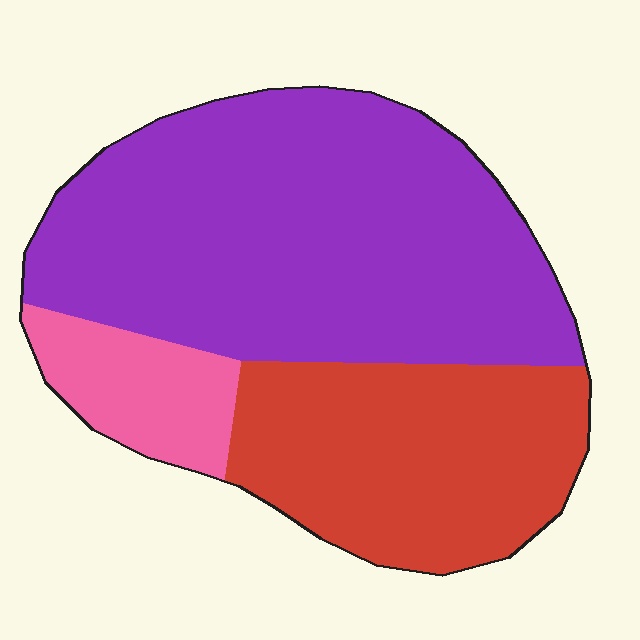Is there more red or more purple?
Purple.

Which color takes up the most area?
Purple, at roughly 60%.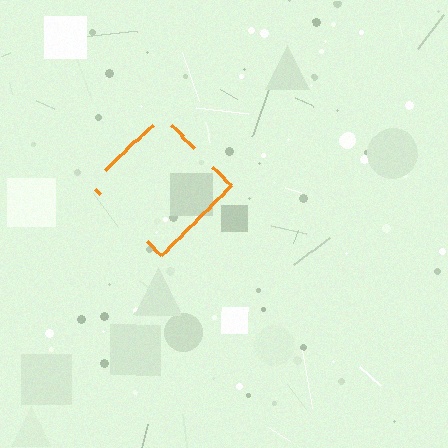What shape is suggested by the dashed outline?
The dashed outline suggests a diamond.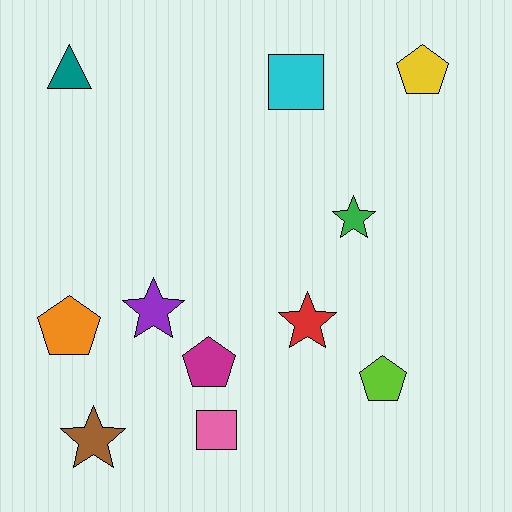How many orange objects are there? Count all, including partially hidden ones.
There is 1 orange object.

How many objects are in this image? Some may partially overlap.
There are 11 objects.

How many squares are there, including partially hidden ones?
There are 2 squares.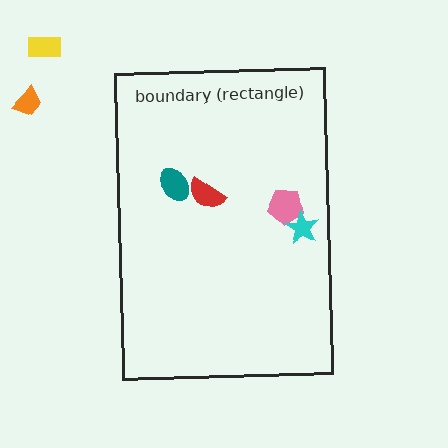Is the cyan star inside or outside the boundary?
Inside.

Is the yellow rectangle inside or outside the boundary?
Outside.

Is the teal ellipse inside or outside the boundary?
Inside.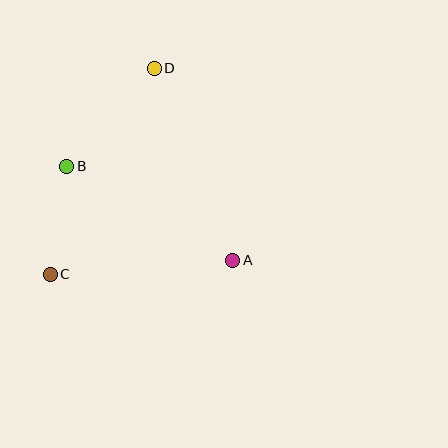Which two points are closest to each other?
Points B and C are closest to each other.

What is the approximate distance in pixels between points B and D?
The distance between B and D is approximately 131 pixels.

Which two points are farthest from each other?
Points C and D are farthest from each other.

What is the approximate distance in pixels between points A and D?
The distance between A and D is approximately 207 pixels.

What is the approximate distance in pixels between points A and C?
The distance between A and C is approximately 183 pixels.